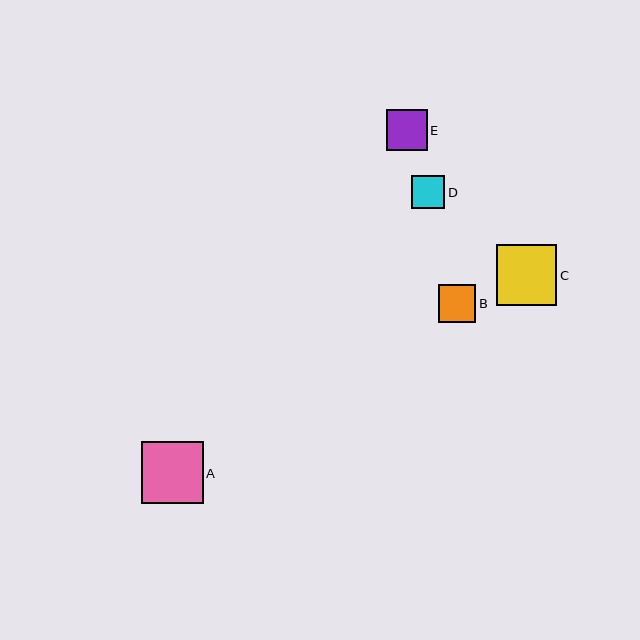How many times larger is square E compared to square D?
Square E is approximately 1.2 times the size of square D.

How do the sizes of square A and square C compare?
Square A and square C are approximately the same size.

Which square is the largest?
Square A is the largest with a size of approximately 62 pixels.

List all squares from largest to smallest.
From largest to smallest: A, C, E, B, D.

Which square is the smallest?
Square D is the smallest with a size of approximately 33 pixels.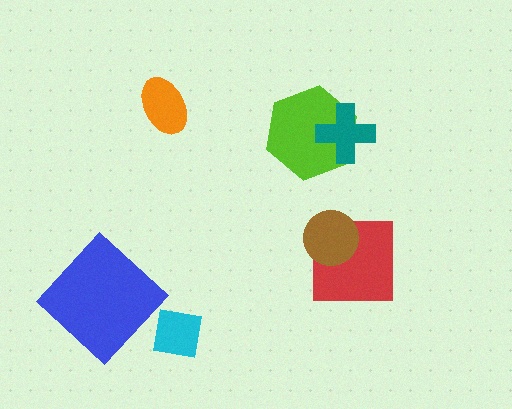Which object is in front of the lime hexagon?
The teal cross is in front of the lime hexagon.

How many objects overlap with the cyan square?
0 objects overlap with the cyan square.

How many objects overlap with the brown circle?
1 object overlaps with the brown circle.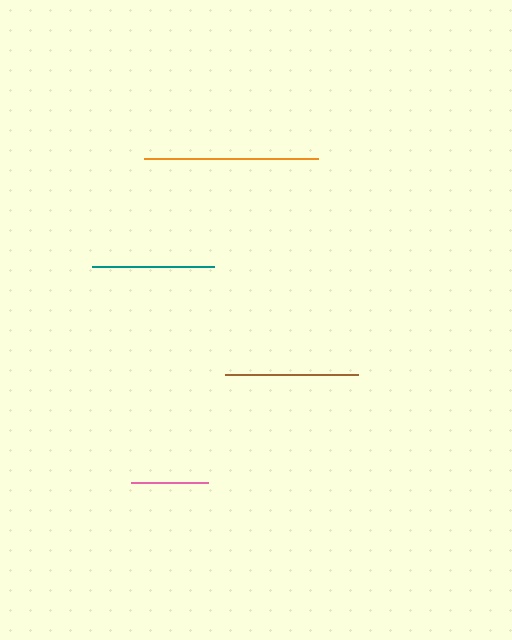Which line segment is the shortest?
The pink line is the shortest at approximately 77 pixels.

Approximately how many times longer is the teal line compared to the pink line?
The teal line is approximately 1.6 times the length of the pink line.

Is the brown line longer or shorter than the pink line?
The brown line is longer than the pink line.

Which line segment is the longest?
The orange line is the longest at approximately 174 pixels.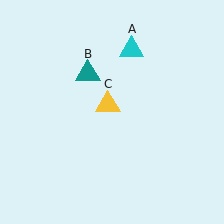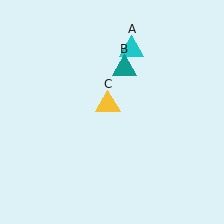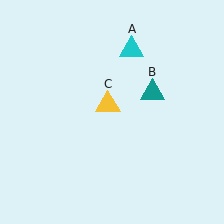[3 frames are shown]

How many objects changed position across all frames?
1 object changed position: teal triangle (object B).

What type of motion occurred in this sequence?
The teal triangle (object B) rotated clockwise around the center of the scene.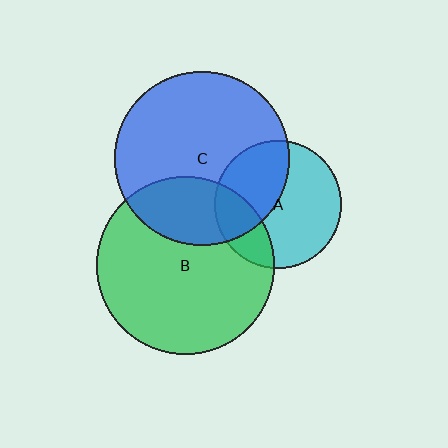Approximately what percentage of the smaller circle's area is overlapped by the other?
Approximately 30%.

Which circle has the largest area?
Circle B (green).